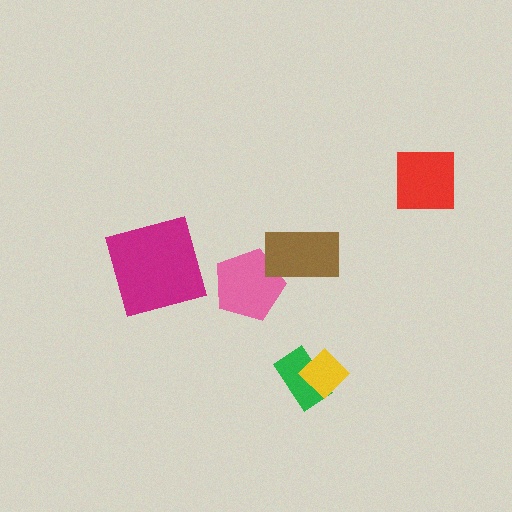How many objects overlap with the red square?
0 objects overlap with the red square.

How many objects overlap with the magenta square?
0 objects overlap with the magenta square.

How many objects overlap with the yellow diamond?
1 object overlaps with the yellow diamond.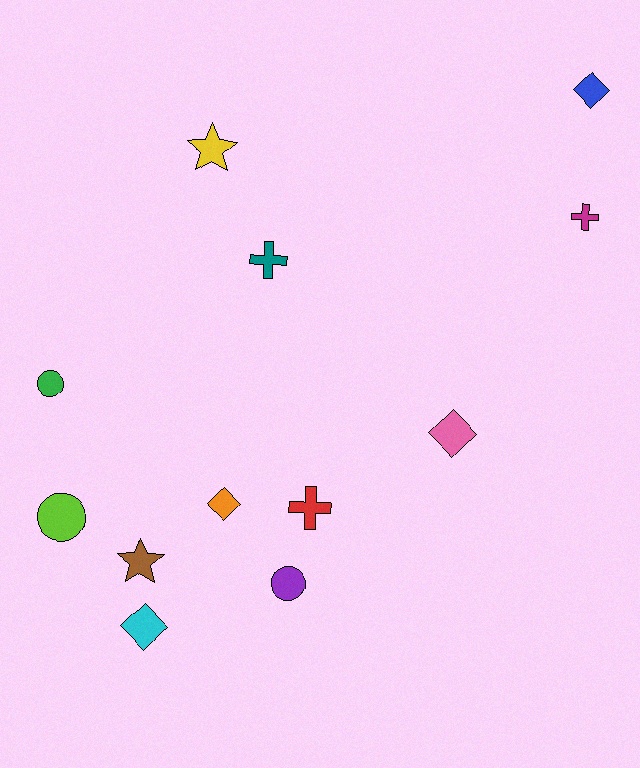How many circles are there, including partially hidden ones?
There are 3 circles.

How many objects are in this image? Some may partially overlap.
There are 12 objects.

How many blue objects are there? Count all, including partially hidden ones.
There is 1 blue object.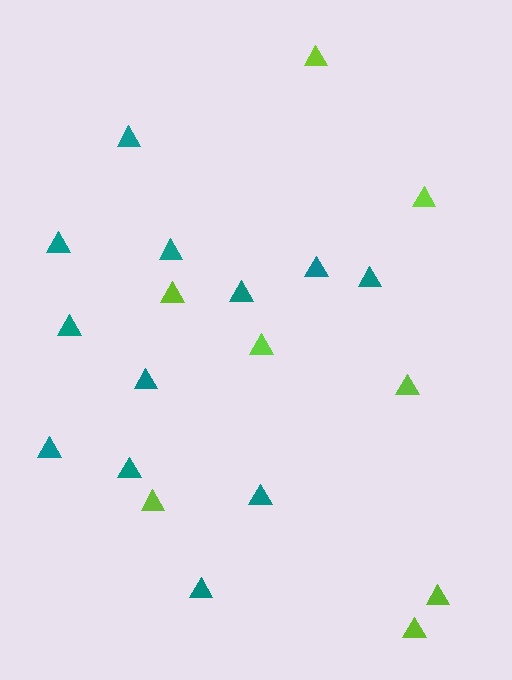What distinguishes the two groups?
There are 2 groups: one group of lime triangles (8) and one group of teal triangles (12).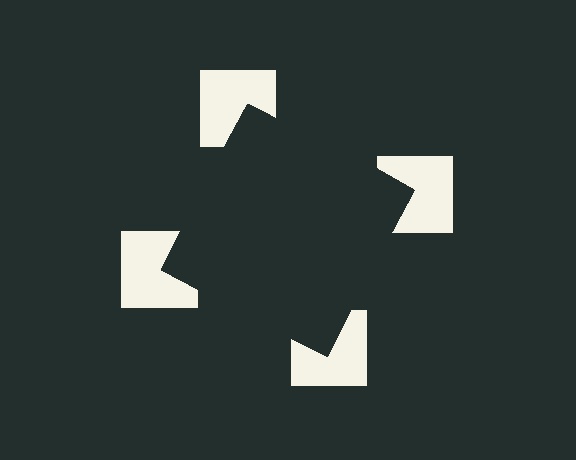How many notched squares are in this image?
There are 4 — one at each vertex of the illusory square.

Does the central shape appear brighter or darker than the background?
It typically appears slightly darker than the background, even though no actual brightness change is drawn.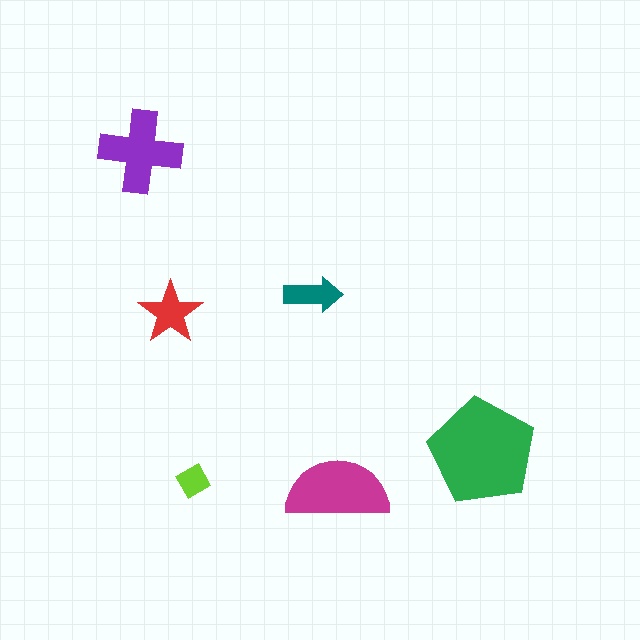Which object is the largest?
The green pentagon.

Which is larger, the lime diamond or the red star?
The red star.